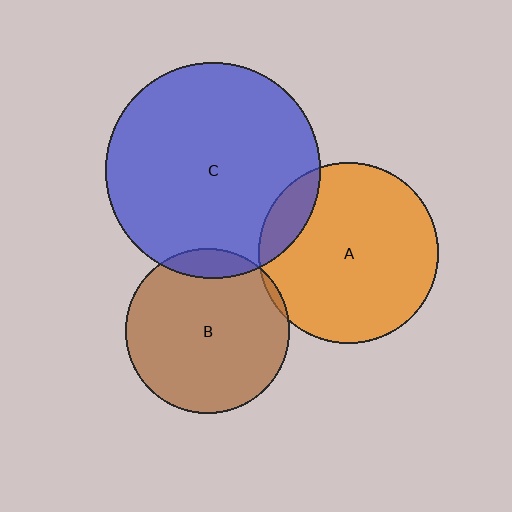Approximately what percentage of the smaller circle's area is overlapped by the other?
Approximately 10%.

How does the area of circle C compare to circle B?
Approximately 1.7 times.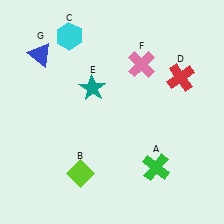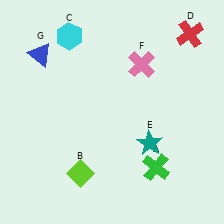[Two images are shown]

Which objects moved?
The objects that moved are: the red cross (D), the teal star (E).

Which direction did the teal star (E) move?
The teal star (E) moved right.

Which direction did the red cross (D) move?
The red cross (D) moved up.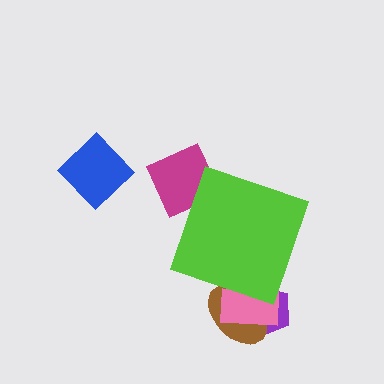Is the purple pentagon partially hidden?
Yes, the purple pentagon is partially hidden behind the lime diamond.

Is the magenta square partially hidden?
Yes, the magenta square is partially hidden behind the lime diamond.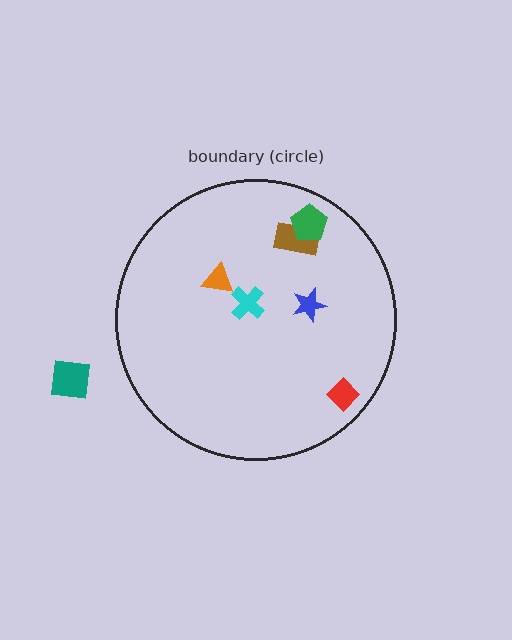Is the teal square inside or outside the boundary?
Outside.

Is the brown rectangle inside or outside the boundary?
Inside.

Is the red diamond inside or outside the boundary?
Inside.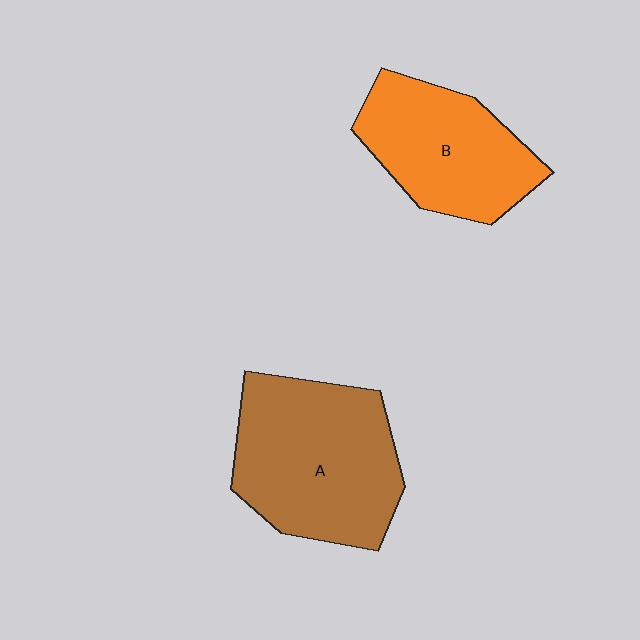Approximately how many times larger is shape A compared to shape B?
Approximately 1.3 times.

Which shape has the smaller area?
Shape B (orange).